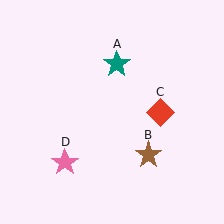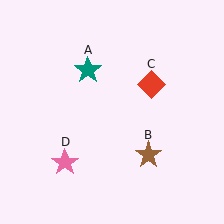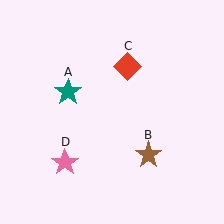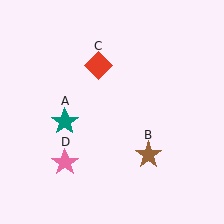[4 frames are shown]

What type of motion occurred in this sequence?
The teal star (object A), red diamond (object C) rotated counterclockwise around the center of the scene.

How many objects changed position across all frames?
2 objects changed position: teal star (object A), red diamond (object C).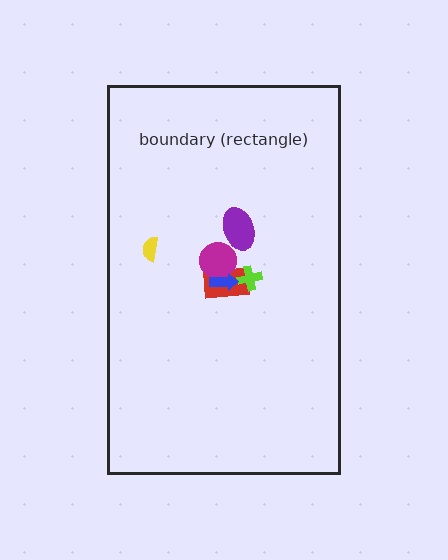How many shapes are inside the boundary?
6 inside, 0 outside.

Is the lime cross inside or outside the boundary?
Inside.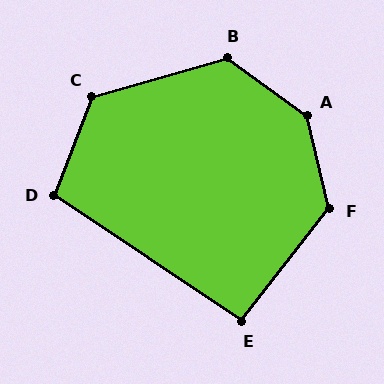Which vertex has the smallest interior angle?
E, at approximately 94 degrees.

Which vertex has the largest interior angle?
A, at approximately 139 degrees.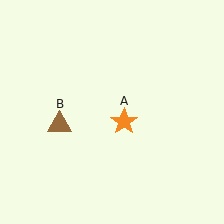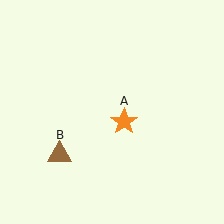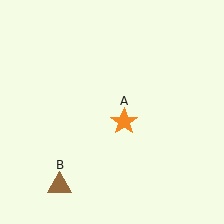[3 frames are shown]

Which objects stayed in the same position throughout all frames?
Orange star (object A) remained stationary.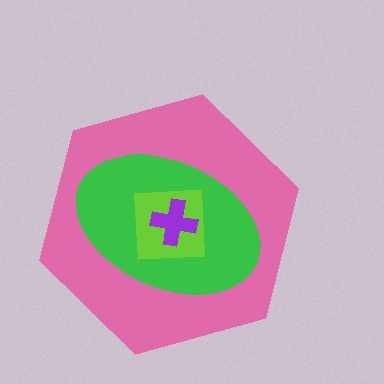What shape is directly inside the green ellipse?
The lime square.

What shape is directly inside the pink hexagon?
The green ellipse.